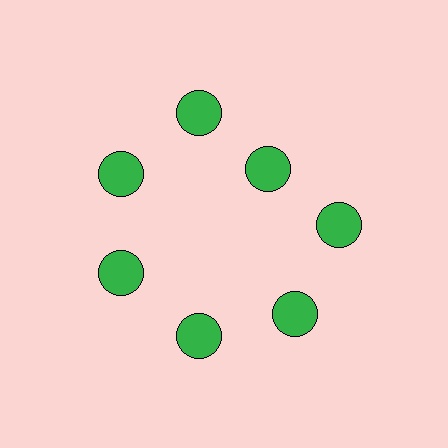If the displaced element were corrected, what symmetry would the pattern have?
It would have 7-fold rotational symmetry — the pattern would map onto itself every 51 degrees.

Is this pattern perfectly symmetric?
No. The 7 green circles are arranged in a ring, but one element near the 1 o'clock position is pulled inward toward the center, breaking the 7-fold rotational symmetry.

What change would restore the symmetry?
The symmetry would be restored by moving it outward, back onto the ring so that all 7 circles sit at equal angles and equal distance from the center.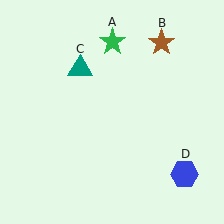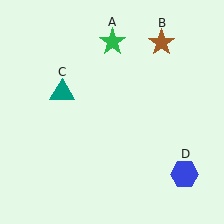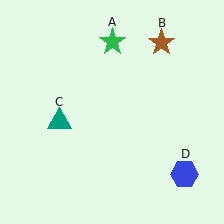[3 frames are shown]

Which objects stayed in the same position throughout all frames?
Green star (object A) and brown star (object B) and blue hexagon (object D) remained stationary.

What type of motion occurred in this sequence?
The teal triangle (object C) rotated counterclockwise around the center of the scene.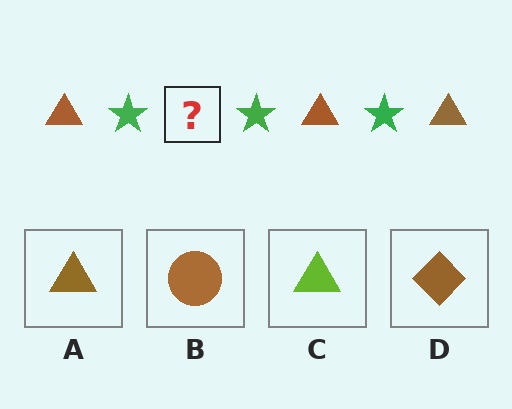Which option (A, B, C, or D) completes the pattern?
A.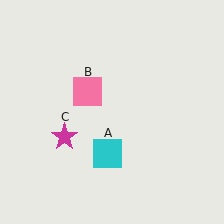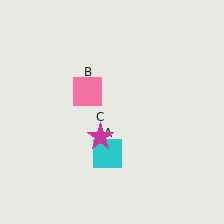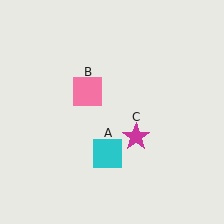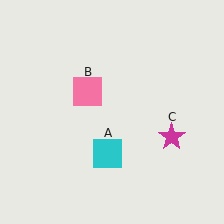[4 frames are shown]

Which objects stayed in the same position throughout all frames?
Cyan square (object A) and pink square (object B) remained stationary.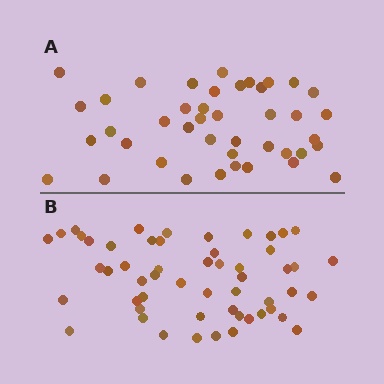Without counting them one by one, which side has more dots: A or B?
Region B (the bottom region) has more dots.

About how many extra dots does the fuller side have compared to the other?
Region B has roughly 12 or so more dots than region A.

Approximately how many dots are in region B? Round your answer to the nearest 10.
About 50 dots. (The exact count is 54, which rounds to 50.)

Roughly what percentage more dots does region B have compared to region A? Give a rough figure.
About 30% more.